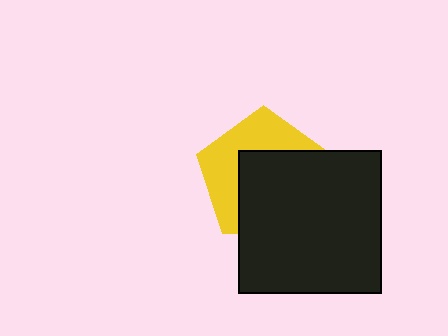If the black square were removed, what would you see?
You would see the complete yellow pentagon.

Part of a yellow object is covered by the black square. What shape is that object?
It is a pentagon.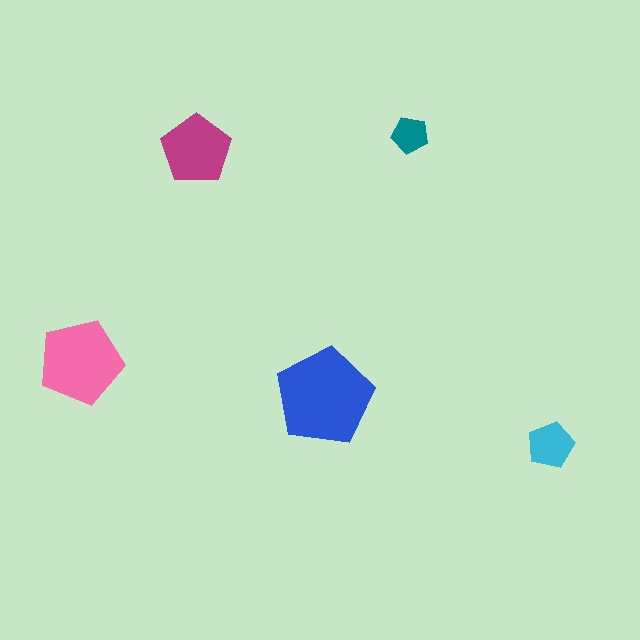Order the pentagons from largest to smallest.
the blue one, the pink one, the magenta one, the cyan one, the teal one.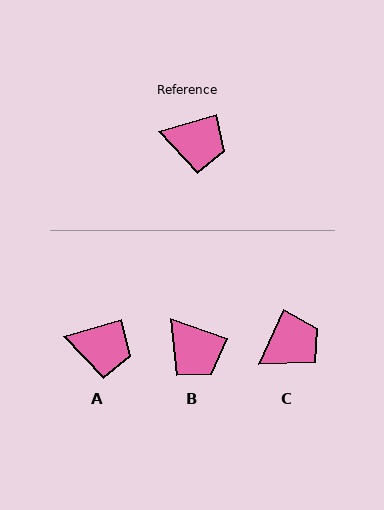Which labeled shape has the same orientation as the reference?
A.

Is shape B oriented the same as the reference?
No, it is off by about 37 degrees.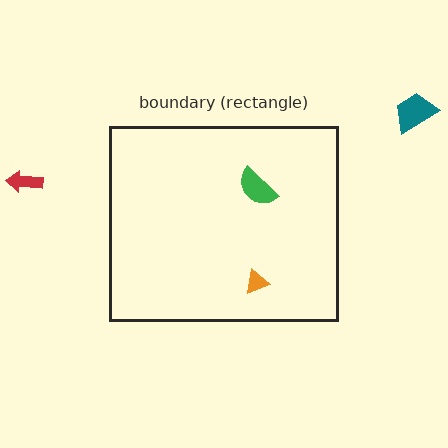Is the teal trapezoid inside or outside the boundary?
Outside.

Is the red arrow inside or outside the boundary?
Outside.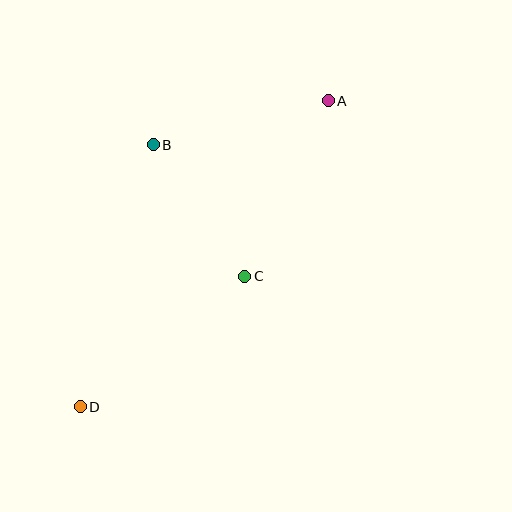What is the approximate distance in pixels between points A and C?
The distance between A and C is approximately 194 pixels.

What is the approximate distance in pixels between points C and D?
The distance between C and D is approximately 210 pixels.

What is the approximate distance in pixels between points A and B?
The distance between A and B is approximately 180 pixels.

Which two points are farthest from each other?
Points A and D are farthest from each other.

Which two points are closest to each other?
Points B and C are closest to each other.